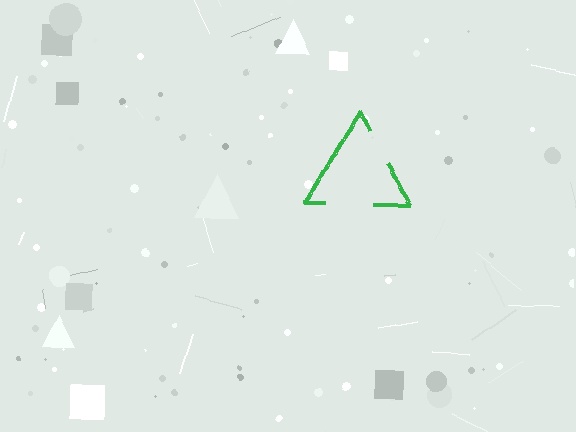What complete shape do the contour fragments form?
The contour fragments form a triangle.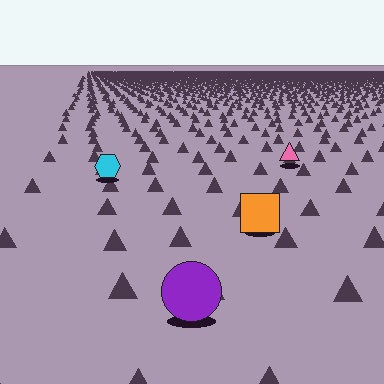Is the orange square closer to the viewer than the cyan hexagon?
Yes. The orange square is closer — you can tell from the texture gradient: the ground texture is coarser near it.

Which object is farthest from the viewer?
The pink triangle is farthest from the viewer. It appears smaller and the ground texture around it is denser.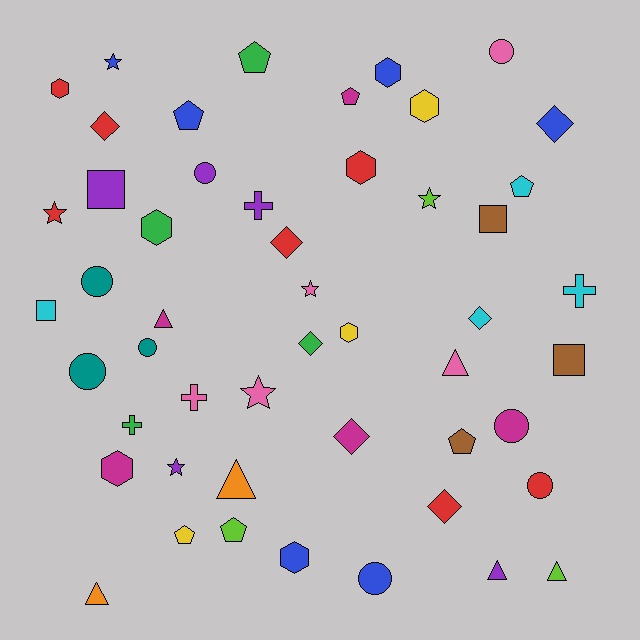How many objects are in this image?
There are 50 objects.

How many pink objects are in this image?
There are 5 pink objects.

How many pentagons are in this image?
There are 7 pentagons.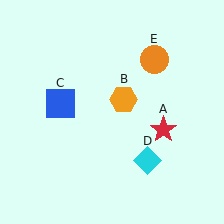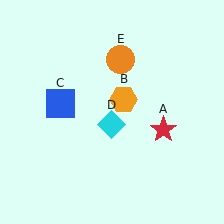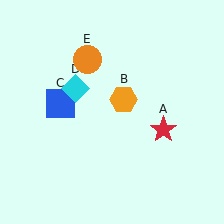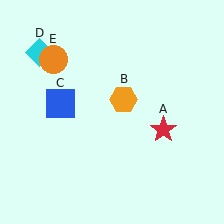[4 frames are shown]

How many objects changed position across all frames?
2 objects changed position: cyan diamond (object D), orange circle (object E).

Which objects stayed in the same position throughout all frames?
Red star (object A) and orange hexagon (object B) and blue square (object C) remained stationary.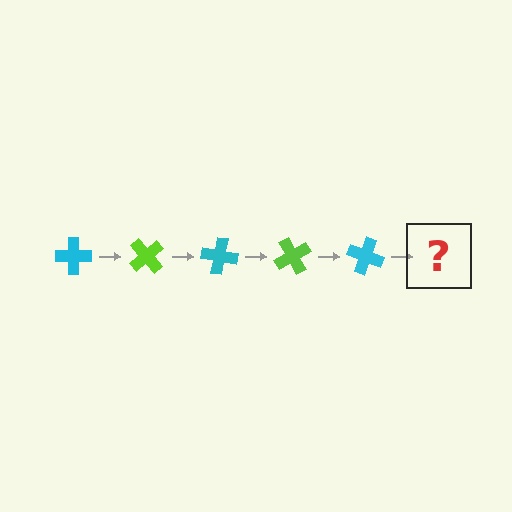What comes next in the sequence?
The next element should be a lime cross, rotated 250 degrees from the start.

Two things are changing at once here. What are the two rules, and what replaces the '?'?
The two rules are that it rotates 50 degrees each step and the color cycles through cyan and lime. The '?' should be a lime cross, rotated 250 degrees from the start.